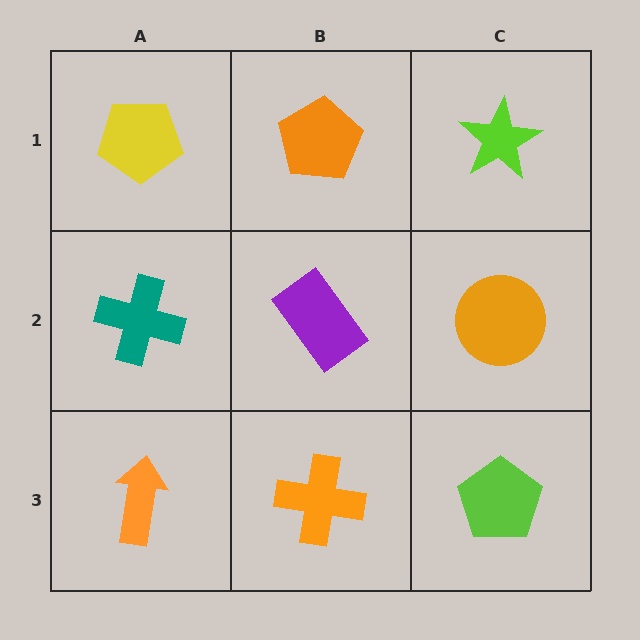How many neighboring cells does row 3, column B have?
3.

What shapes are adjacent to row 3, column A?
A teal cross (row 2, column A), an orange cross (row 3, column B).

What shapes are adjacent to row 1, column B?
A purple rectangle (row 2, column B), a yellow pentagon (row 1, column A), a lime star (row 1, column C).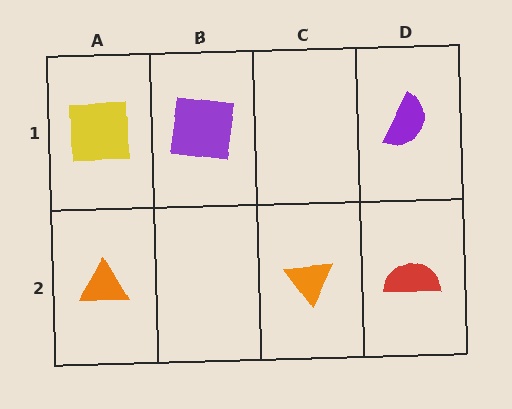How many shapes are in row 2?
3 shapes.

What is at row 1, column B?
A purple square.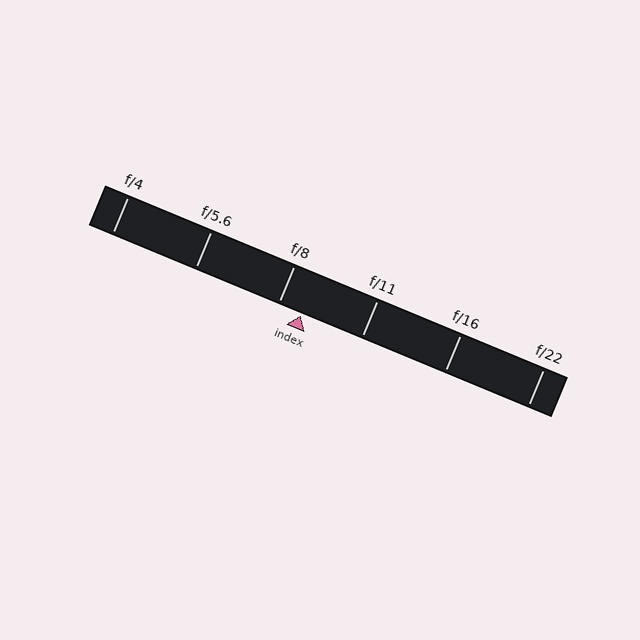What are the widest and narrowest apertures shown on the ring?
The widest aperture shown is f/4 and the narrowest is f/22.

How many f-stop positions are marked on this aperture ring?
There are 6 f-stop positions marked.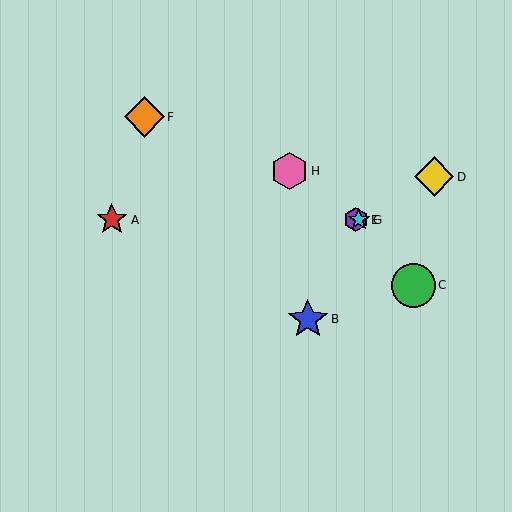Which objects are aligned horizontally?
Objects A, E, G are aligned horizontally.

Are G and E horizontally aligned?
Yes, both are at y≈220.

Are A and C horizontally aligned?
No, A is at y≈220 and C is at y≈285.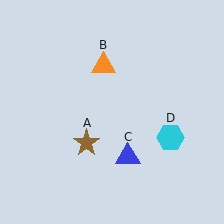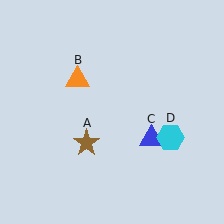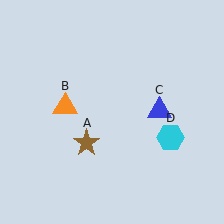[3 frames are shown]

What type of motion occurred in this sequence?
The orange triangle (object B), blue triangle (object C) rotated counterclockwise around the center of the scene.